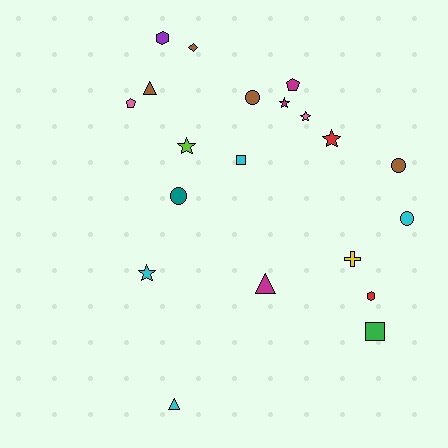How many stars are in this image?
There are 5 stars.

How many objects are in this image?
There are 20 objects.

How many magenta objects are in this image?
There are 3 magenta objects.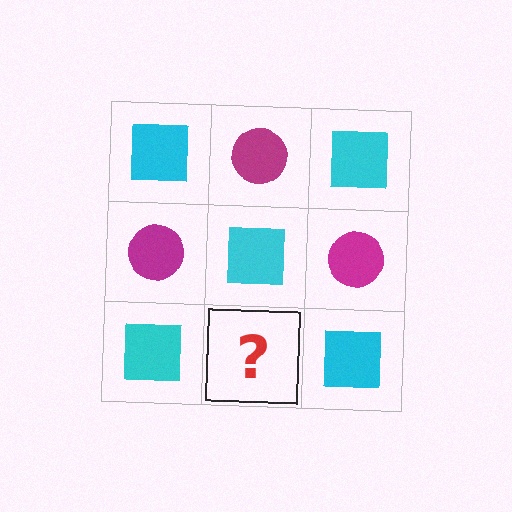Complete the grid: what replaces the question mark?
The question mark should be replaced with a magenta circle.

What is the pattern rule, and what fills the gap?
The rule is that it alternates cyan square and magenta circle in a checkerboard pattern. The gap should be filled with a magenta circle.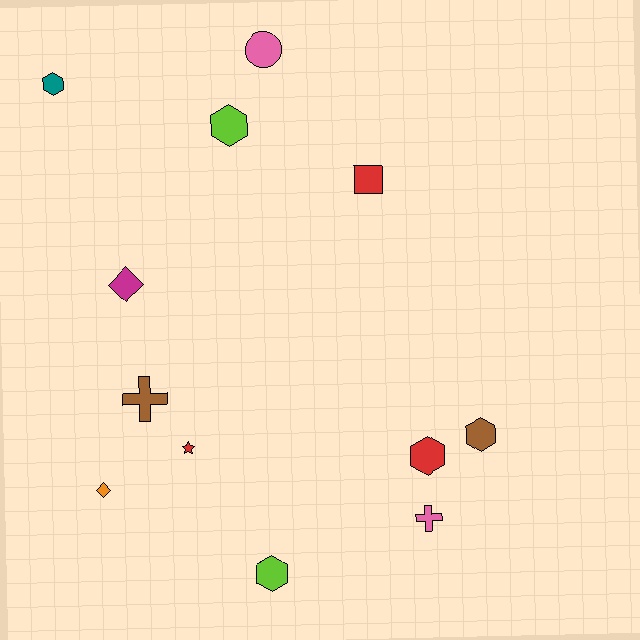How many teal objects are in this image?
There is 1 teal object.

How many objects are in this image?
There are 12 objects.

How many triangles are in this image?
There are no triangles.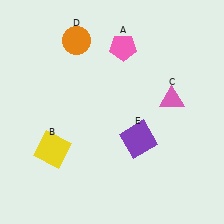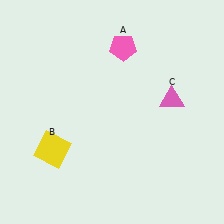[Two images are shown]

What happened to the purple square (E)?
The purple square (E) was removed in Image 2. It was in the bottom-right area of Image 1.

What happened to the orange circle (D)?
The orange circle (D) was removed in Image 2. It was in the top-left area of Image 1.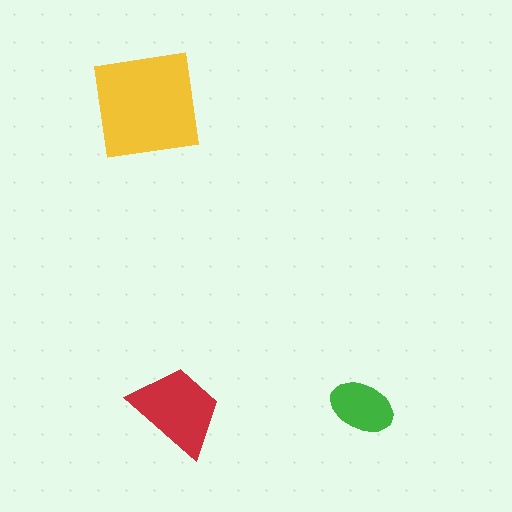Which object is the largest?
The yellow square.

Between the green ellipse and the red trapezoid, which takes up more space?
The red trapezoid.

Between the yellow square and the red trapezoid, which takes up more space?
The yellow square.